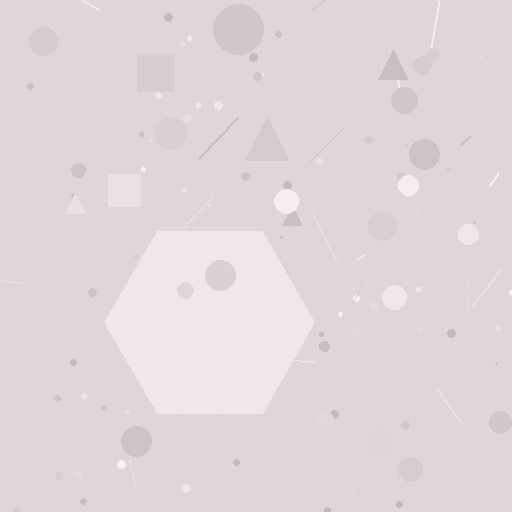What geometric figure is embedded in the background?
A hexagon is embedded in the background.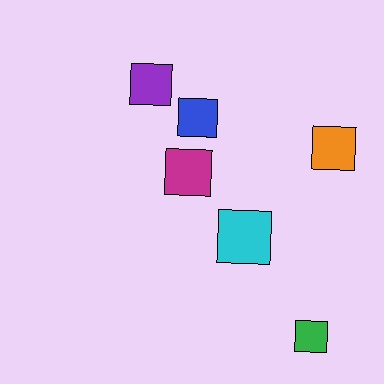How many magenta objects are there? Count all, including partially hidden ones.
There is 1 magenta object.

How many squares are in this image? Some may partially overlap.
There are 6 squares.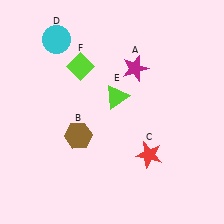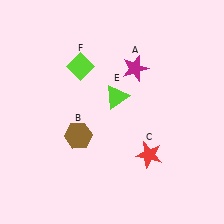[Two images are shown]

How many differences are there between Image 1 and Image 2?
There is 1 difference between the two images.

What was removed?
The cyan circle (D) was removed in Image 2.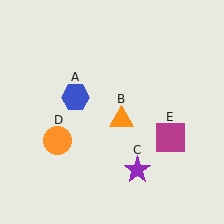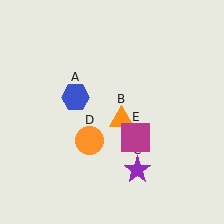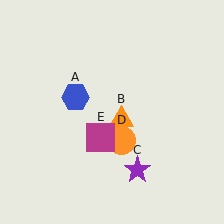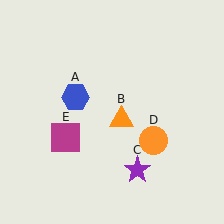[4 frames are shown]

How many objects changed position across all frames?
2 objects changed position: orange circle (object D), magenta square (object E).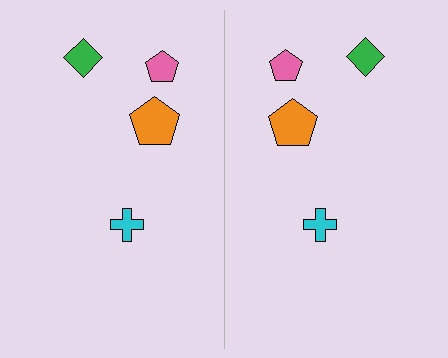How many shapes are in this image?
There are 8 shapes in this image.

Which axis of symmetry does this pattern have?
The pattern has a vertical axis of symmetry running through the center of the image.